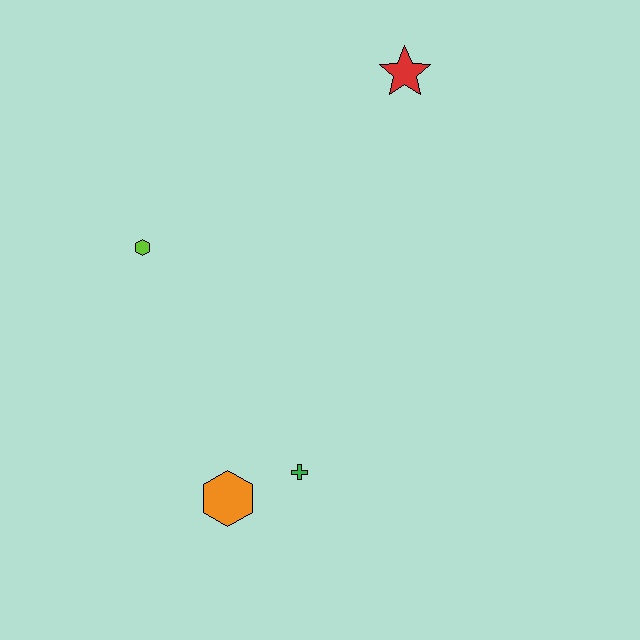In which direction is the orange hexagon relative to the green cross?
The orange hexagon is to the left of the green cross.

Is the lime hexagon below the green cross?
No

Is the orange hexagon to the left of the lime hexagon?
No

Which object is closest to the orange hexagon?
The green cross is closest to the orange hexagon.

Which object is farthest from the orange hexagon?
The red star is farthest from the orange hexagon.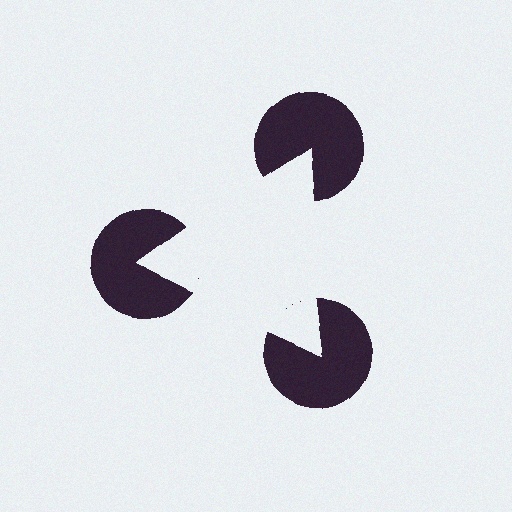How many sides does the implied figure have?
3 sides.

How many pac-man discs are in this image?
There are 3 — one at each vertex of the illusory triangle.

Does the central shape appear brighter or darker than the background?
It typically appears slightly brighter than the background, even though no actual brightness change is drawn.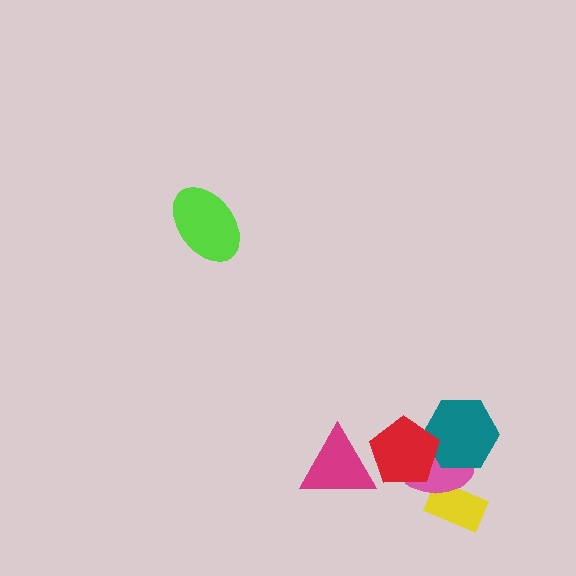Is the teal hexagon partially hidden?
Yes, it is partially covered by another shape.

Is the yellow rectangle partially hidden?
Yes, it is partially covered by another shape.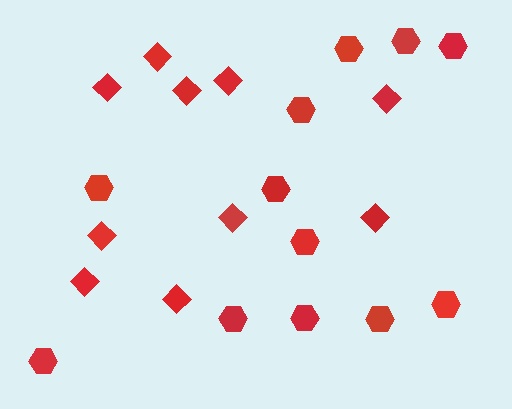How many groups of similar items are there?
There are 2 groups: one group of diamonds (10) and one group of hexagons (12).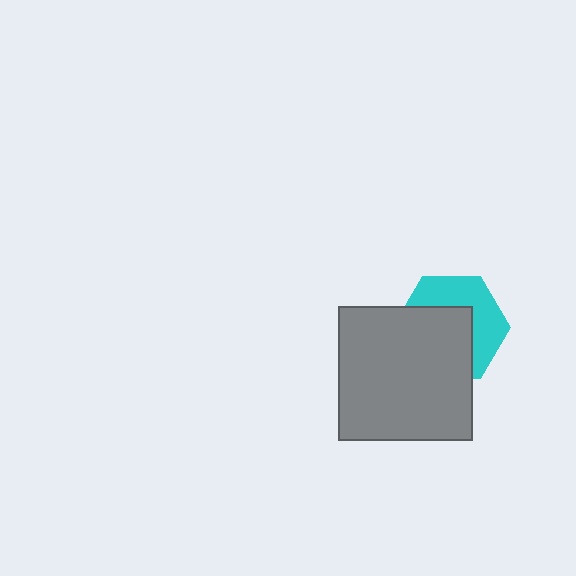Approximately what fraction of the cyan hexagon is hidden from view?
Roughly 55% of the cyan hexagon is hidden behind the gray square.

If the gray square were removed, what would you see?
You would see the complete cyan hexagon.